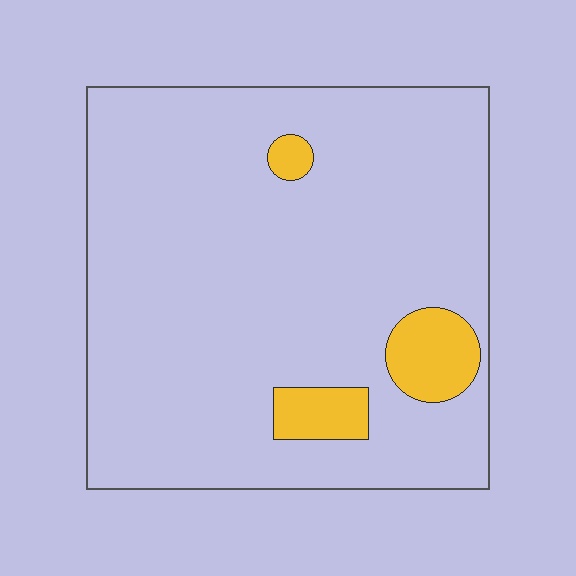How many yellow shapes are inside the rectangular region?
3.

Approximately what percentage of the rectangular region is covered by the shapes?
Approximately 10%.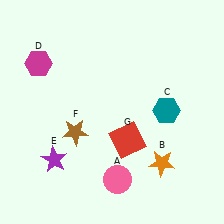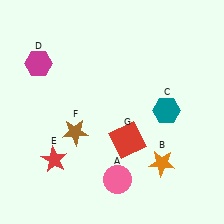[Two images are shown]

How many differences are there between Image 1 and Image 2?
There is 1 difference between the two images.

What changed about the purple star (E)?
In Image 1, E is purple. In Image 2, it changed to red.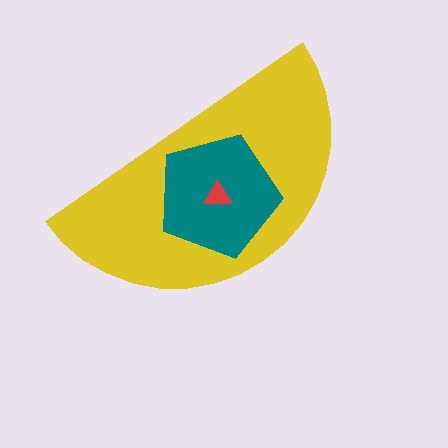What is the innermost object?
The red triangle.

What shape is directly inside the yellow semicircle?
The teal pentagon.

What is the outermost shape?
The yellow semicircle.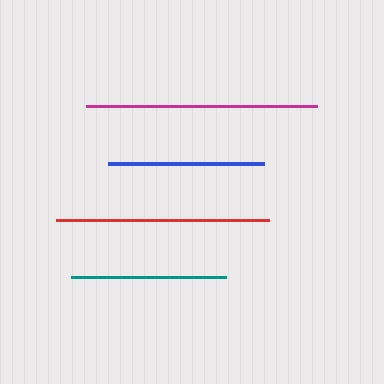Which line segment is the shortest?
The teal line is the shortest at approximately 155 pixels.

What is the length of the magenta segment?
The magenta segment is approximately 231 pixels long.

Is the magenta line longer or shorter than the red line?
The magenta line is longer than the red line.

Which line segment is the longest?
The magenta line is the longest at approximately 231 pixels.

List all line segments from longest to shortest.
From longest to shortest: magenta, red, blue, teal.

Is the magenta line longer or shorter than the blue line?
The magenta line is longer than the blue line.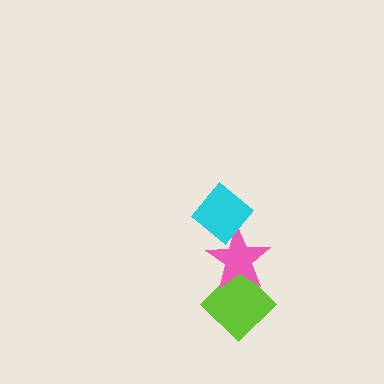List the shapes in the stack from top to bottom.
From top to bottom: the cyan diamond, the pink star, the lime diamond.